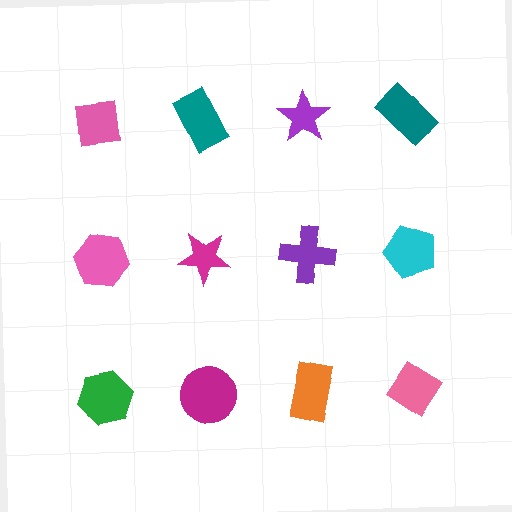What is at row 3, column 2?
A magenta circle.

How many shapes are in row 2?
4 shapes.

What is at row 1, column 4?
A teal rectangle.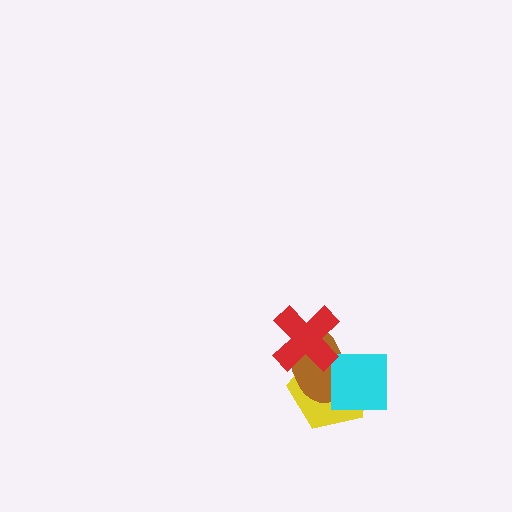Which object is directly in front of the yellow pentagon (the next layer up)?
The brown ellipse is directly in front of the yellow pentagon.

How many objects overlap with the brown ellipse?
3 objects overlap with the brown ellipse.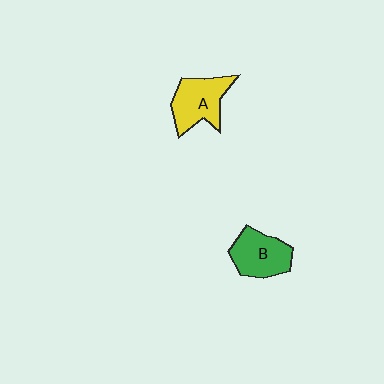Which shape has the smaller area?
Shape B (green).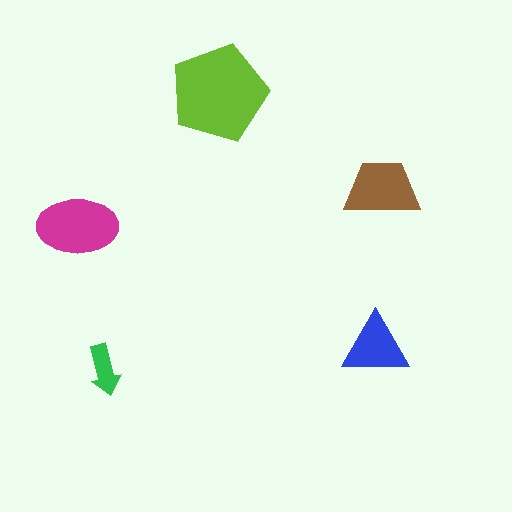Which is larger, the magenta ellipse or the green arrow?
The magenta ellipse.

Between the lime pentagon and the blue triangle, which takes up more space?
The lime pentagon.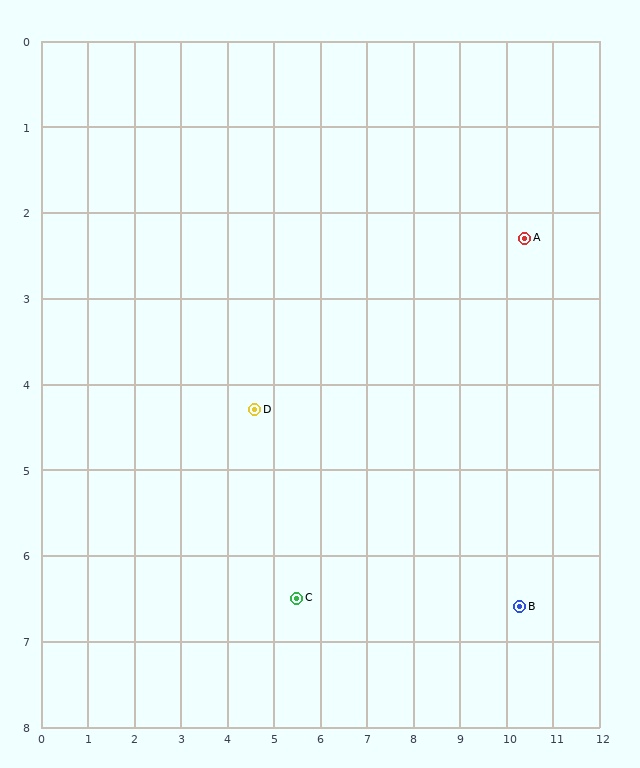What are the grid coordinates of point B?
Point B is at approximately (10.3, 6.6).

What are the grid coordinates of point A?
Point A is at approximately (10.4, 2.3).